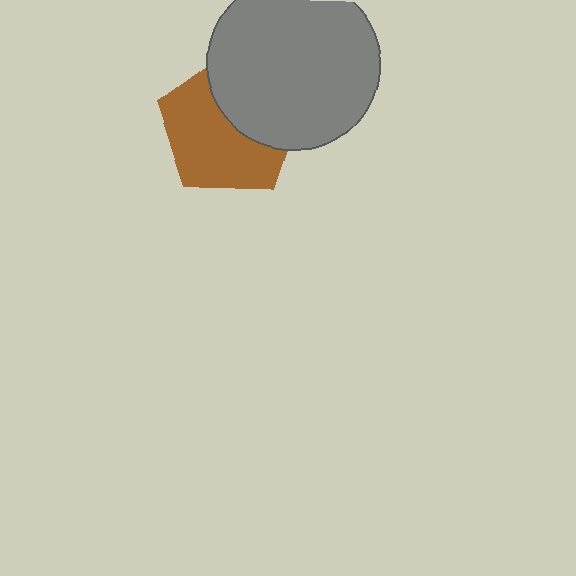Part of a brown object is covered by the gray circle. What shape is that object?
It is a pentagon.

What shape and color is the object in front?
The object in front is a gray circle.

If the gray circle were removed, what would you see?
You would see the complete brown pentagon.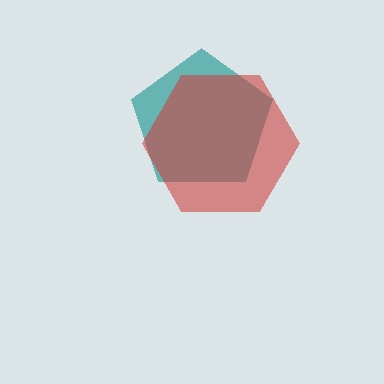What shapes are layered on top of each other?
The layered shapes are: a teal pentagon, a red hexagon.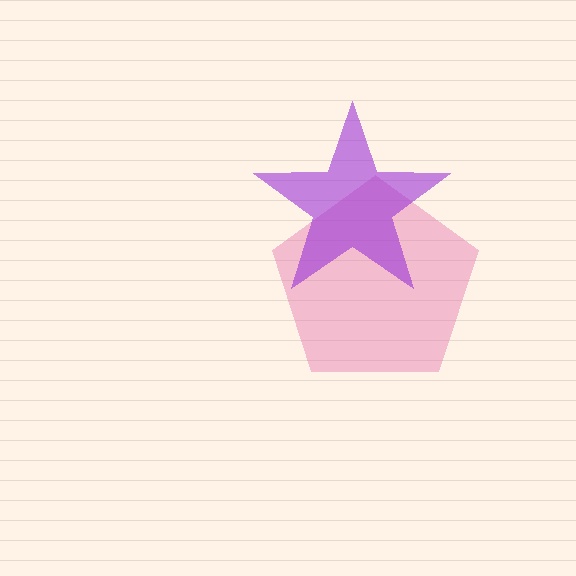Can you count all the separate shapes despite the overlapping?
Yes, there are 2 separate shapes.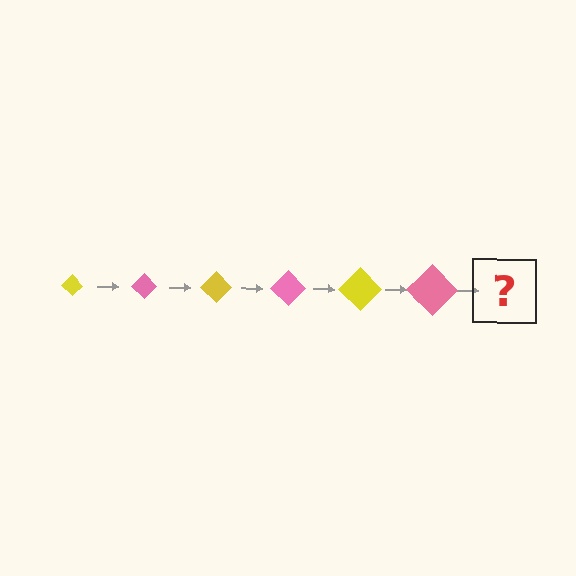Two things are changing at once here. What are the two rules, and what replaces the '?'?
The two rules are that the diamond grows larger each step and the color cycles through yellow and pink. The '?' should be a yellow diamond, larger than the previous one.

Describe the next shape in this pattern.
It should be a yellow diamond, larger than the previous one.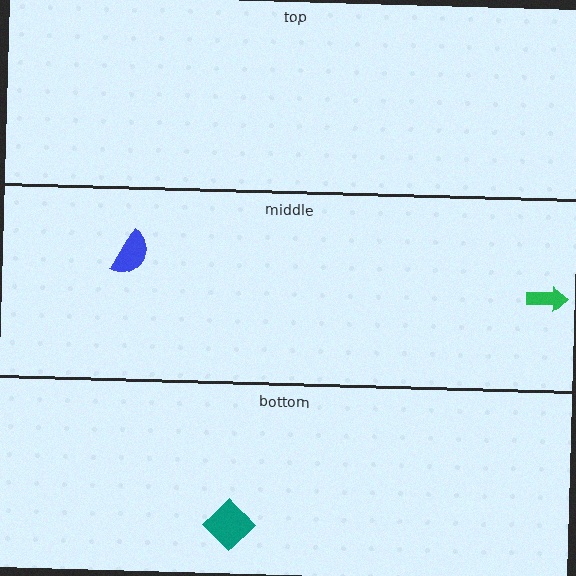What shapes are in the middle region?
The green arrow, the blue semicircle.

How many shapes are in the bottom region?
1.